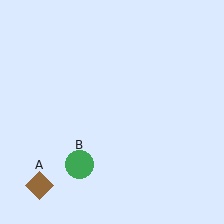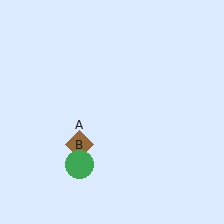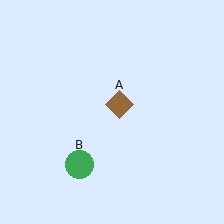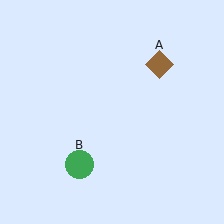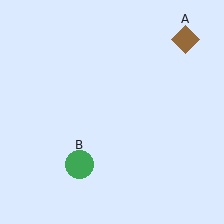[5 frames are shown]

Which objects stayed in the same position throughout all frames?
Green circle (object B) remained stationary.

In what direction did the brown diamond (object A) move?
The brown diamond (object A) moved up and to the right.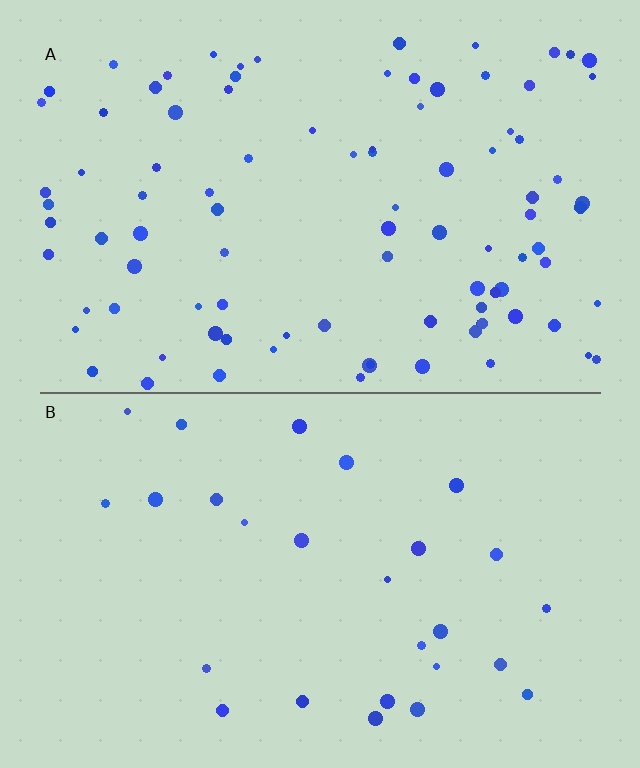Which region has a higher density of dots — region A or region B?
A (the top).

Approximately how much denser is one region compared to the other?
Approximately 3.5× — region A over region B.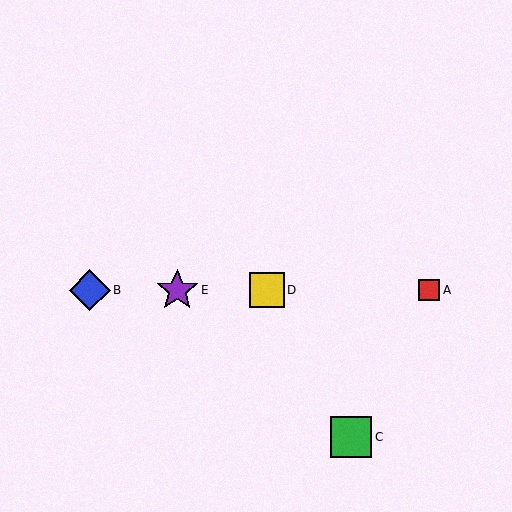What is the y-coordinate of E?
Object E is at y≈290.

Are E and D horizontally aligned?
Yes, both are at y≈290.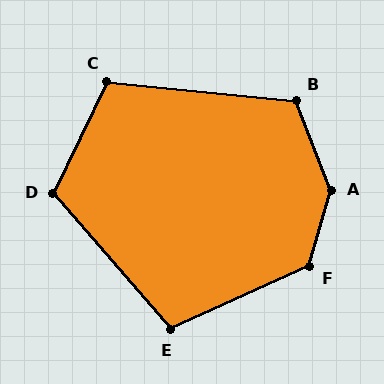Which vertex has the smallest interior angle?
E, at approximately 106 degrees.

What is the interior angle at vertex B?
Approximately 117 degrees (obtuse).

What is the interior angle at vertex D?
Approximately 113 degrees (obtuse).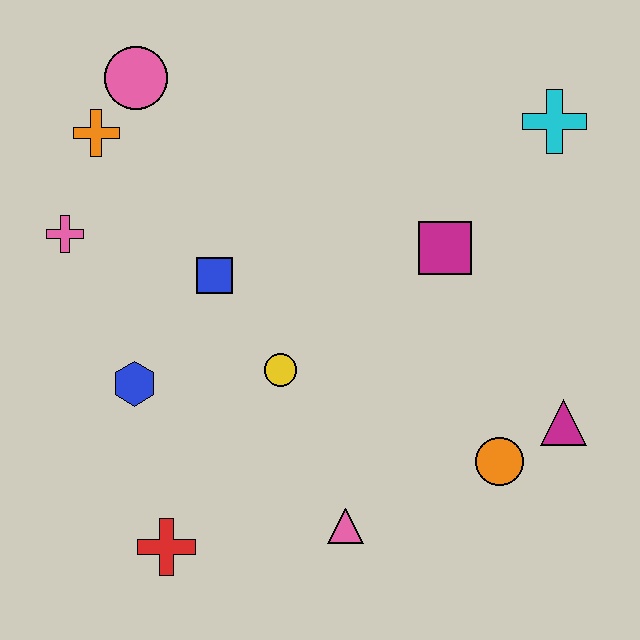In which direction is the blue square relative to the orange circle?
The blue square is to the left of the orange circle.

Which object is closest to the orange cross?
The pink circle is closest to the orange cross.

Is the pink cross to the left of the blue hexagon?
Yes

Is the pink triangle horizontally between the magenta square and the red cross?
Yes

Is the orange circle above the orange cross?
No